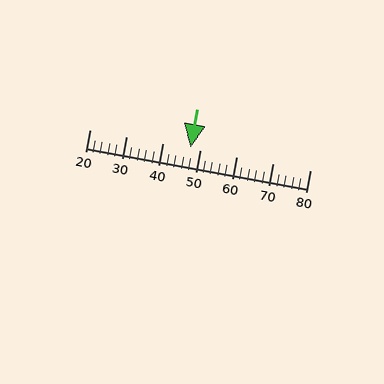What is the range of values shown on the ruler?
The ruler shows values from 20 to 80.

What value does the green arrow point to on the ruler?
The green arrow points to approximately 47.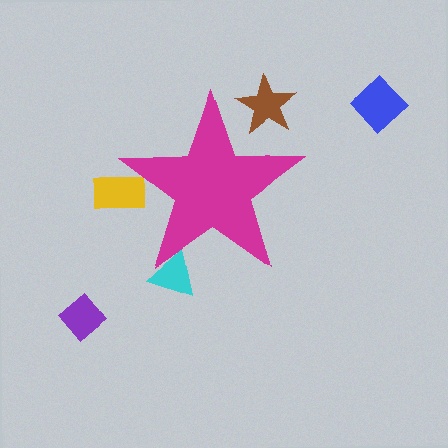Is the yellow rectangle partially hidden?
Yes, the yellow rectangle is partially hidden behind the magenta star.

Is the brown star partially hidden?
Yes, the brown star is partially hidden behind the magenta star.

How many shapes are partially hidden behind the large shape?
3 shapes are partially hidden.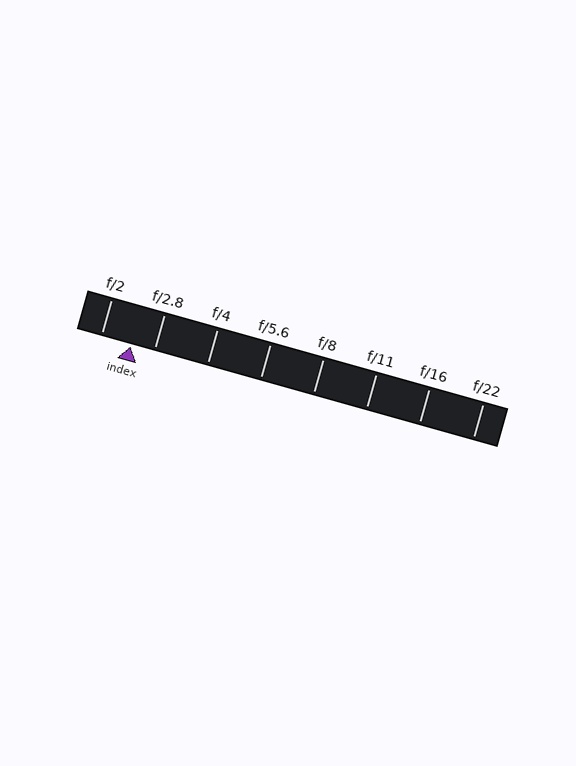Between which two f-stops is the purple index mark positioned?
The index mark is between f/2 and f/2.8.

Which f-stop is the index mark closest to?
The index mark is closest to f/2.8.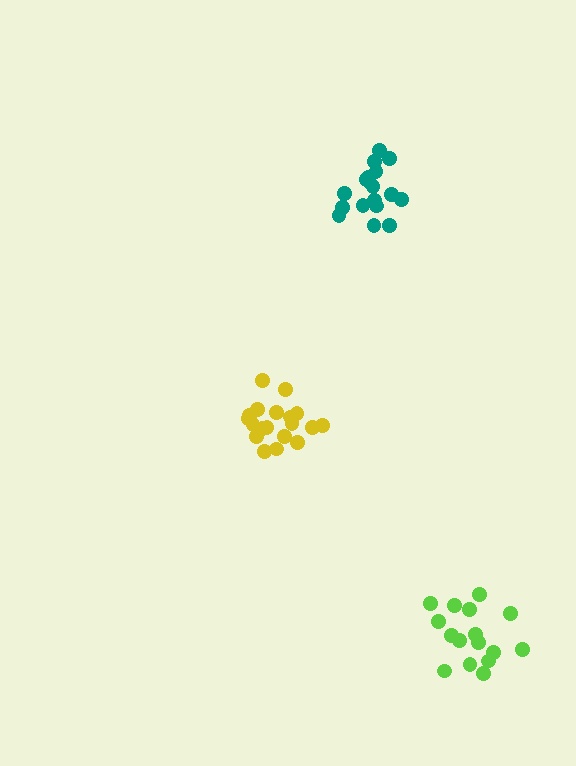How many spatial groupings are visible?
There are 3 spatial groupings.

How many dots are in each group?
Group 1: 19 dots, Group 2: 18 dots, Group 3: 16 dots (53 total).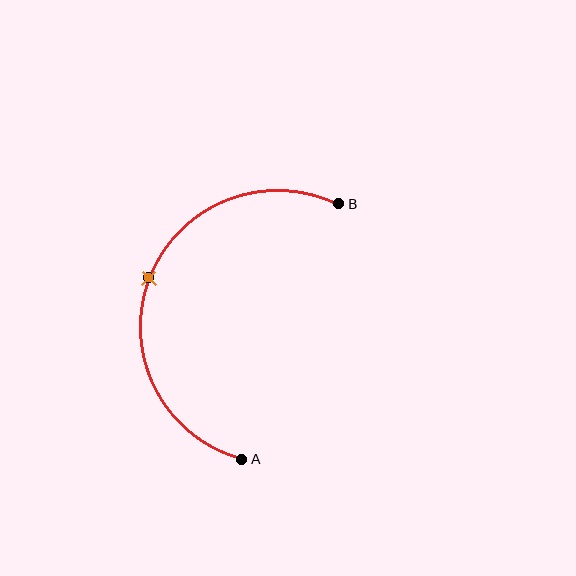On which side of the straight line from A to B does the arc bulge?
The arc bulges to the left of the straight line connecting A and B.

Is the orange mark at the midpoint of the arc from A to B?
Yes. The orange mark lies on the arc at equal arc-length from both A and B — it is the arc midpoint.